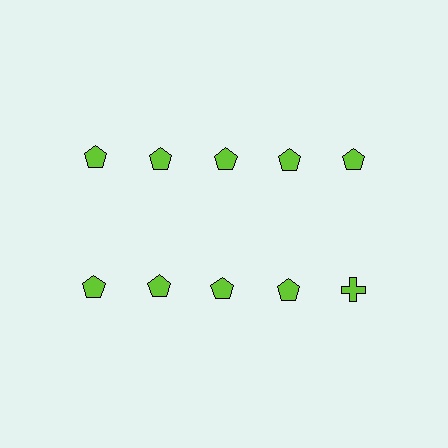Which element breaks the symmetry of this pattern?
The lime cross in the second row, rightmost column breaks the symmetry. All other shapes are lime pentagons.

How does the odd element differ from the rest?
It has a different shape: cross instead of pentagon.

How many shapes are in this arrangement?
There are 10 shapes arranged in a grid pattern.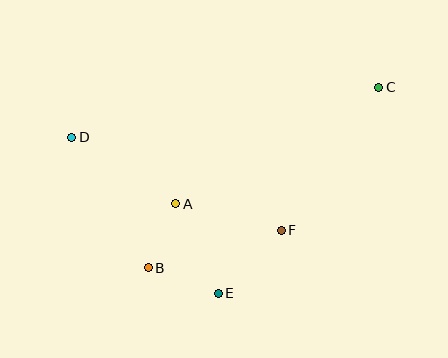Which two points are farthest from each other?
Points C and D are farthest from each other.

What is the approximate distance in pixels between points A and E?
The distance between A and E is approximately 99 pixels.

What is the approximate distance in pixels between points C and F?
The distance between C and F is approximately 173 pixels.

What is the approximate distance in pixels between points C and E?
The distance between C and E is approximately 261 pixels.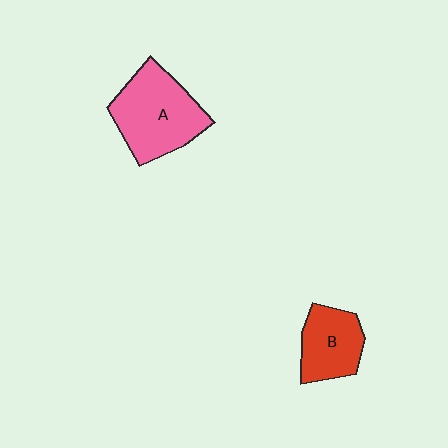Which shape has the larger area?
Shape A (pink).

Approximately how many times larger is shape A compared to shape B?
Approximately 1.5 times.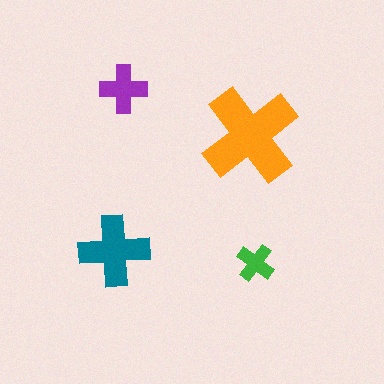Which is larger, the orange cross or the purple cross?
The orange one.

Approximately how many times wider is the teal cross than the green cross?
About 2 times wider.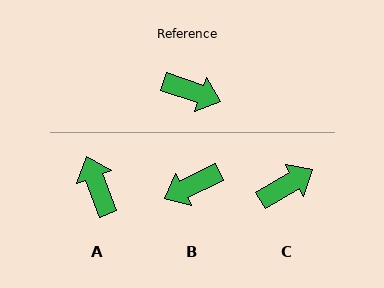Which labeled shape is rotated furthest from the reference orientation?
B, about 135 degrees away.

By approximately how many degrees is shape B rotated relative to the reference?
Approximately 135 degrees clockwise.